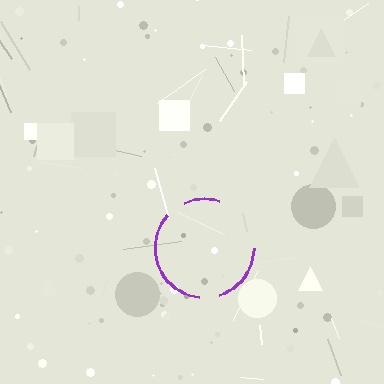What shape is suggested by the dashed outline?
The dashed outline suggests a circle.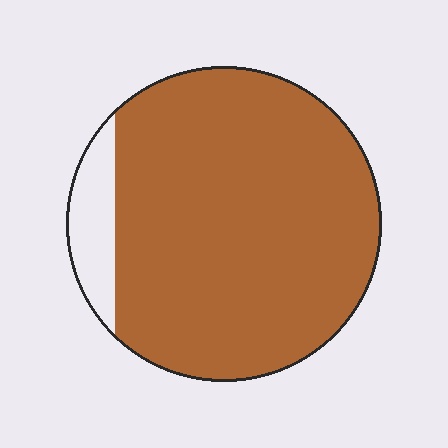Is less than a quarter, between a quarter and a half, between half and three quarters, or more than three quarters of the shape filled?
More than three quarters.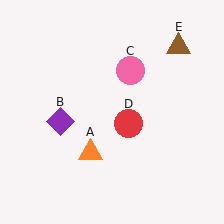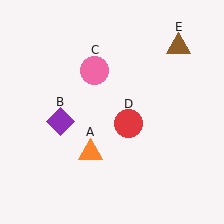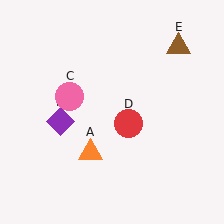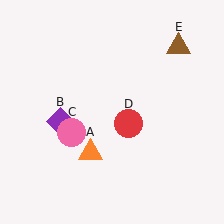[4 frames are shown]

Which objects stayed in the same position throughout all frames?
Orange triangle (object A) and purple diamond (object B) and red circle (object D) and brown triangle (object E) remained stationary.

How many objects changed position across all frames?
1 object changed position: pink circle (object C).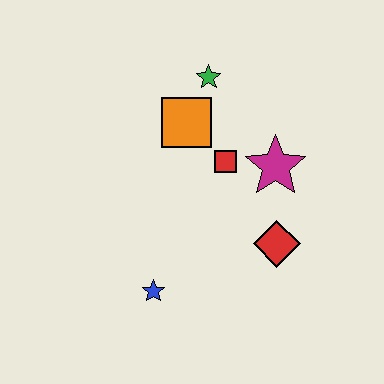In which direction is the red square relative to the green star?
The red square is below the green star.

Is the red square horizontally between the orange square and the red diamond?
Yes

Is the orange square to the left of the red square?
Yes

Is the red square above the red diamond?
Yes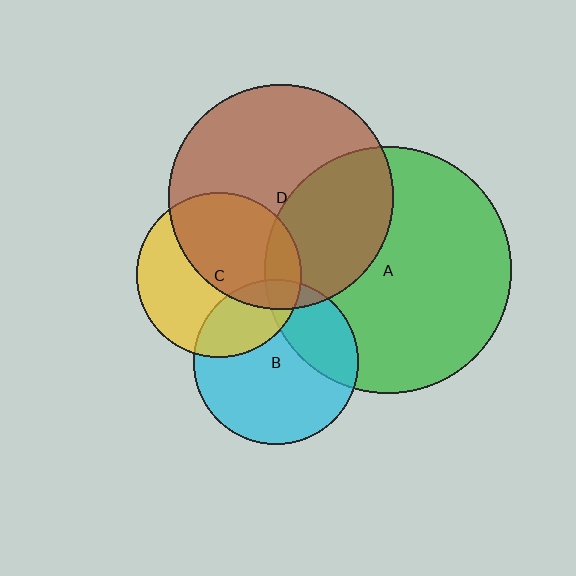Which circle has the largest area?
Circle A (green).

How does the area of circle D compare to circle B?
Approximately 1.9 times.